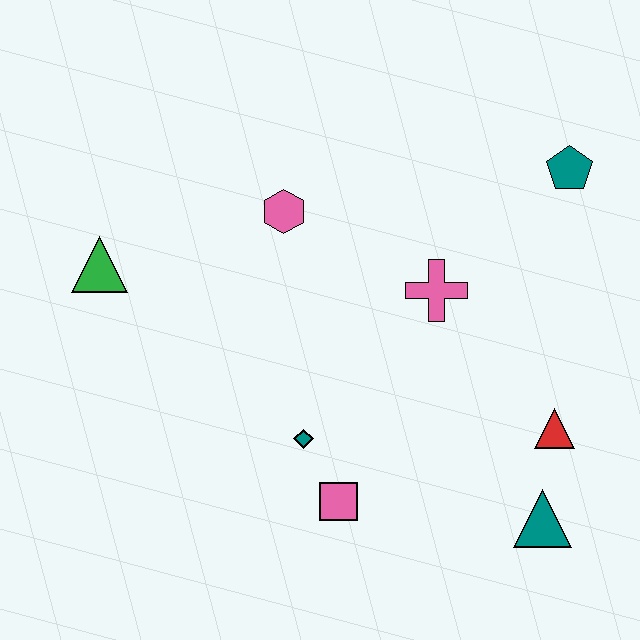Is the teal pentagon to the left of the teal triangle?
No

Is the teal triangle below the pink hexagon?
Yes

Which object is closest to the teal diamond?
The pink square is closest to the teal diamond.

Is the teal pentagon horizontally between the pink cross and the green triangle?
No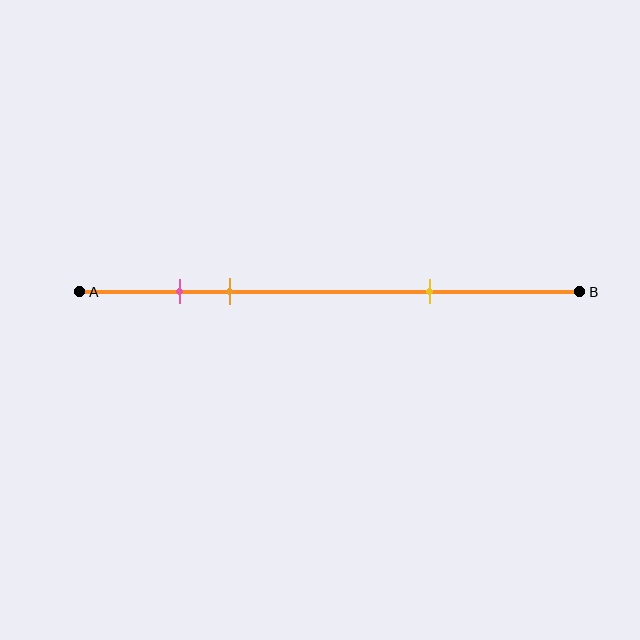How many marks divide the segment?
There are 3 marks dividing the segment.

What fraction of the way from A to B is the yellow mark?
The yellow mark is approximately 70% (0.7) of the way from A to B.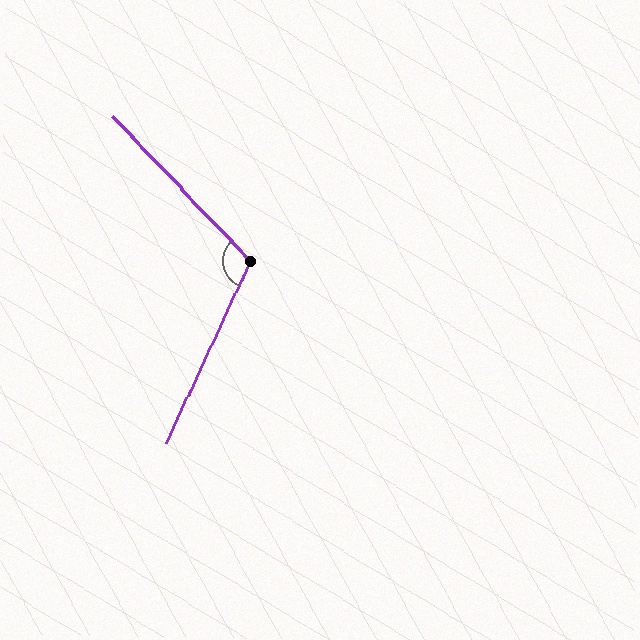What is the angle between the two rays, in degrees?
Approximately 111 degrees.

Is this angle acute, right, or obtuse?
It is obtuse.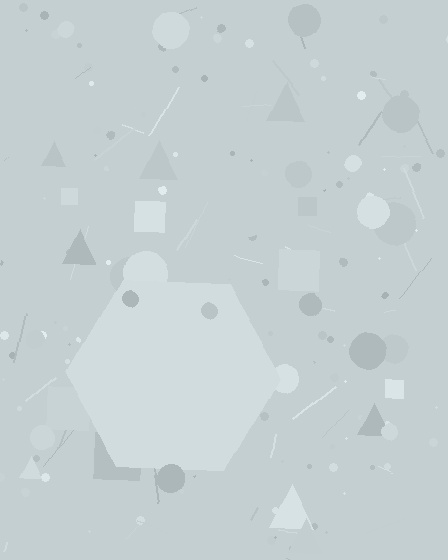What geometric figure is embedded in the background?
A hexagon is embedded in the background.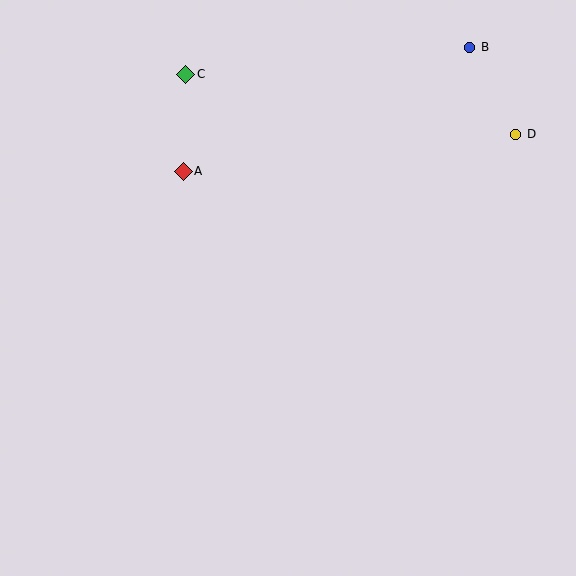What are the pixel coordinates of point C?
Point C is at (186, 74).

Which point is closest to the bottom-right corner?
Point D is closest to the bottom-right corner.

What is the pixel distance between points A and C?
The distance between A and C is 97 pixels.